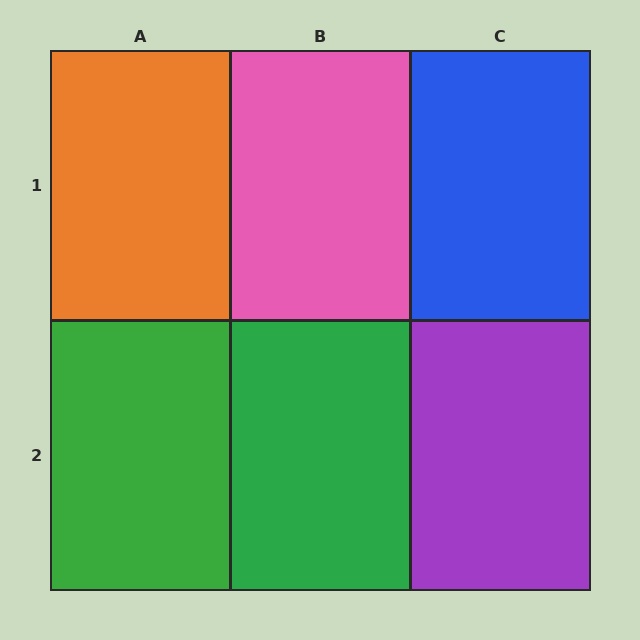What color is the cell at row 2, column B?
Green.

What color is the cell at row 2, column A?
Green.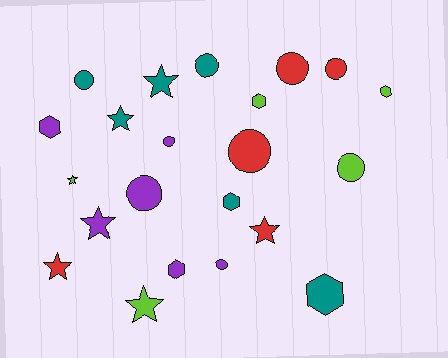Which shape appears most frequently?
Circle, with 9 objects.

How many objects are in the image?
There are 22 objects.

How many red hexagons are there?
There are no red hexagons.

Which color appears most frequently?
Teal, with 6 objects.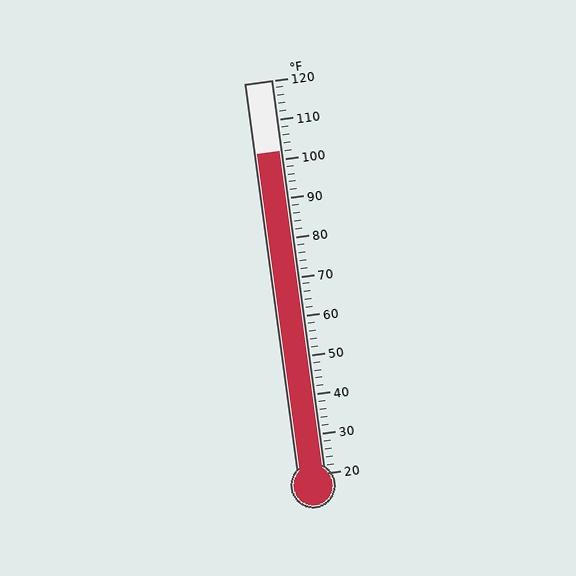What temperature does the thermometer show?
The thermometer shows approximately 102°F.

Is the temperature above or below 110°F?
The temperature is below 110°F.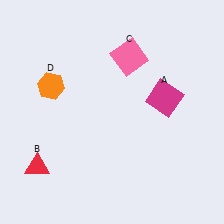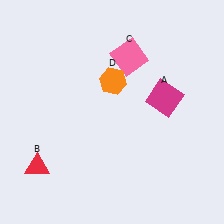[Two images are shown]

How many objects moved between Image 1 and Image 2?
1 object moved between the two images.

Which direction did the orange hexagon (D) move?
The orange hexagon (D) moved right.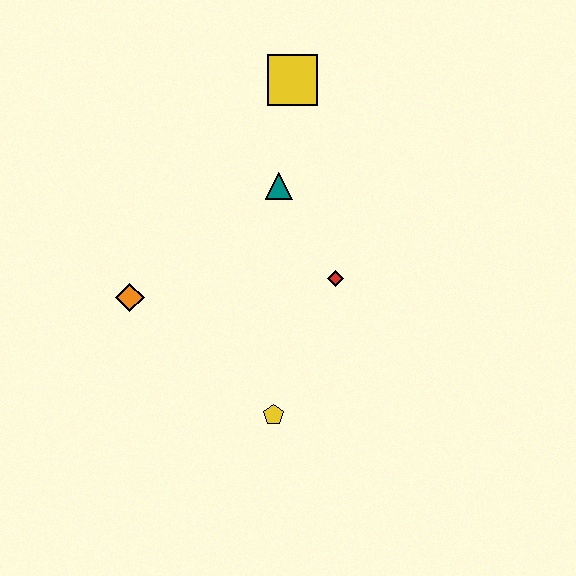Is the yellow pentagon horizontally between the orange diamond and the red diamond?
Yes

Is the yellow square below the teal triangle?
No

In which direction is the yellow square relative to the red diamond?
The yellow square is above the red diamond.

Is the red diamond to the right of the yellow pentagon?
Yes